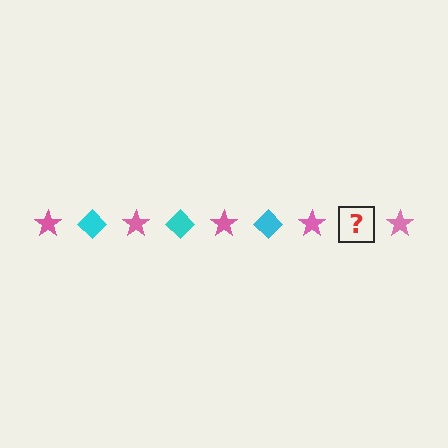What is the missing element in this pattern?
The missing element is a cyan diamond.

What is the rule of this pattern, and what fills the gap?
The rule is that the pattern alternates between pink star and cyan diamond. The gap should be filled with a cyan diamond.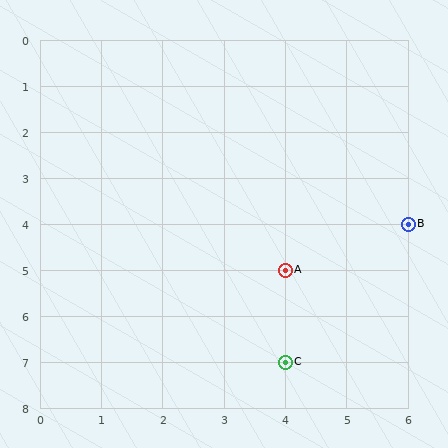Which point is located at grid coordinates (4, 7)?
Point C is at (4, 7).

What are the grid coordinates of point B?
Point B is at grid coordinates (6, 4).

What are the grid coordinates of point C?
Point C is at grid coordinates (4, 7).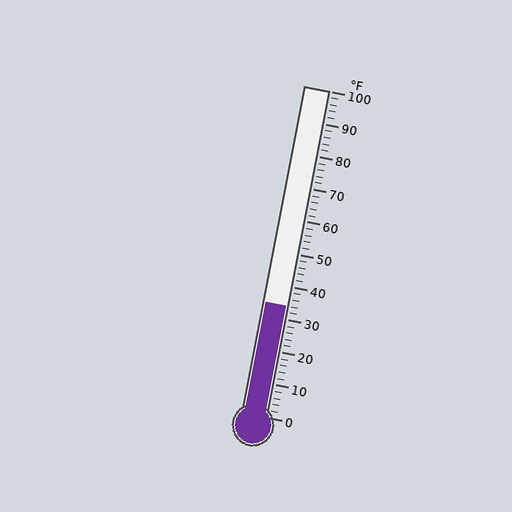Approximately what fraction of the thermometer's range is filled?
The thermometer is filled to approximately 35% of its range.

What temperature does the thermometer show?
The thermometer shows approximately 34°F.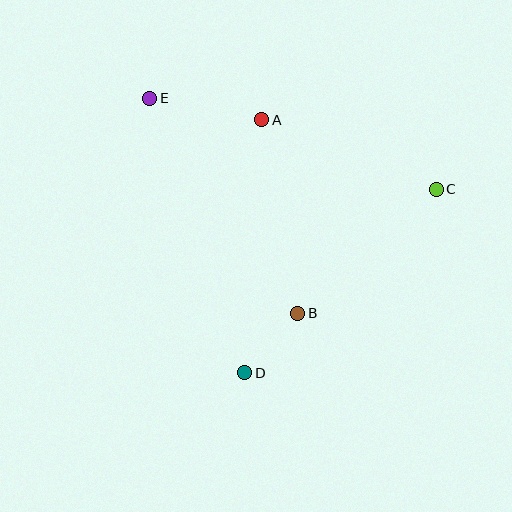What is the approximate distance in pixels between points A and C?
The distance between A and C is approximately 188 pixels.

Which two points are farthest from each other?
Points C and E are farthest from each other.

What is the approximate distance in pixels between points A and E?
The distance between A and E is approximately 114 pixels.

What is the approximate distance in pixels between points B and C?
The distance between B and C is approximately 186 pixels.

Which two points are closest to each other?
Points B and D are closest to each other.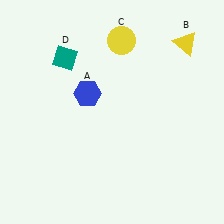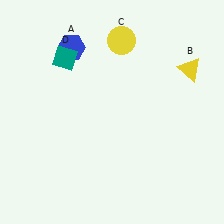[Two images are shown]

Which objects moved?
The objects that moved are: the blue hexagon (A), the yellow triangle (B).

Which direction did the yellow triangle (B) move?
The yellow triangle (B) moved down.